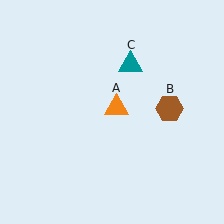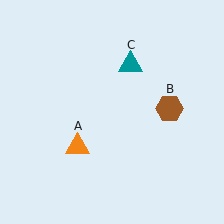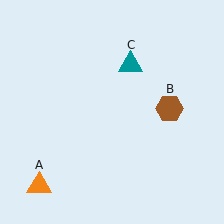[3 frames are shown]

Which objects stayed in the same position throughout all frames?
Brown hexagon (object B) and teal triangle (object C) remained stationary.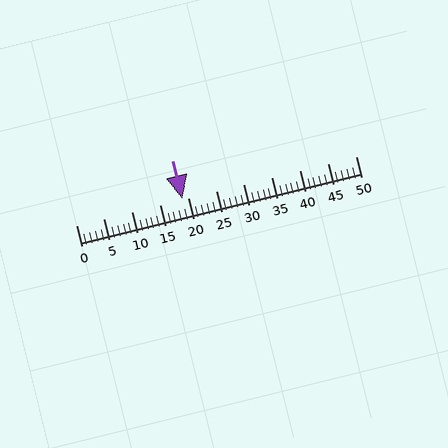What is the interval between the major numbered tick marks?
The major tick marks are spaced 5 units apart.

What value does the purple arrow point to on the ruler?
The purple arrow points to approximately 19.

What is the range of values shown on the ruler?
The ruler shows values from 0 to 50.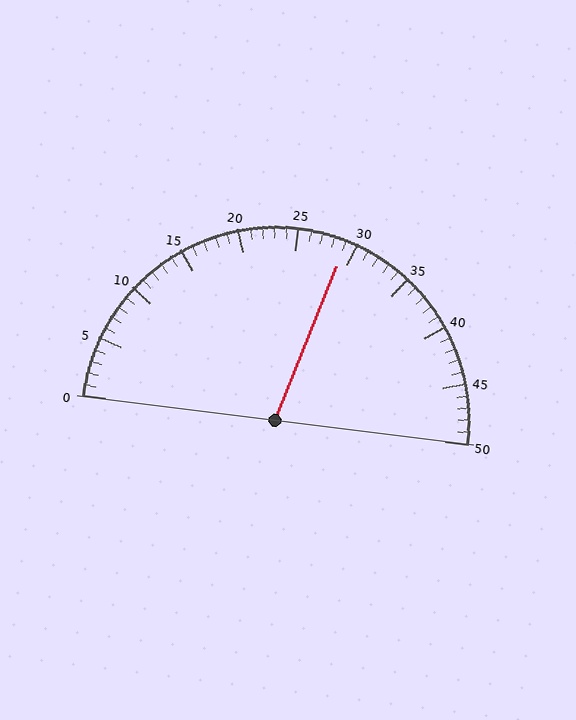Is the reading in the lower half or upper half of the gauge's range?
The reading is in the upper half of the range (0 to 50).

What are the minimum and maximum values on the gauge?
The gauge ranges from 0 to 50.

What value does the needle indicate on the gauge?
The needle indicates approximately 29.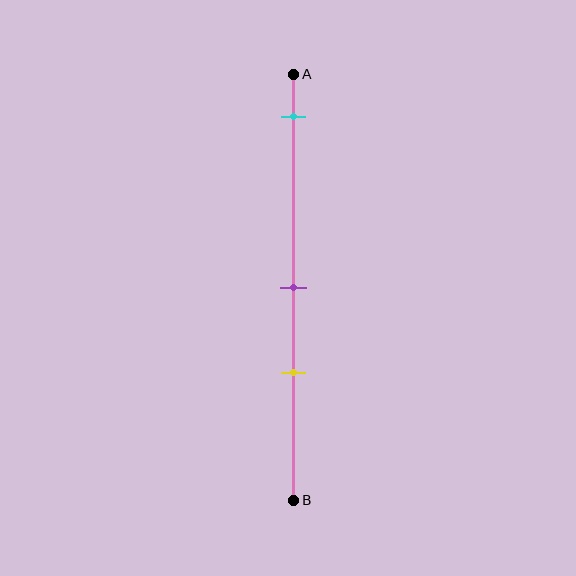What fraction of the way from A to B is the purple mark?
The purple mark is approximately 50% (0.5) of the way from A to B.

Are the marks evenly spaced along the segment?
No, the marks are not evenly spaced.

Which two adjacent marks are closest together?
The purple and yellow marks are the closest adjacent pair.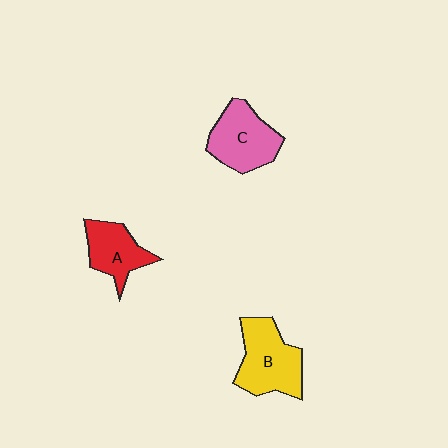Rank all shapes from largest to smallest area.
From largest to smallest: B (yellow), C (pink), A (red).